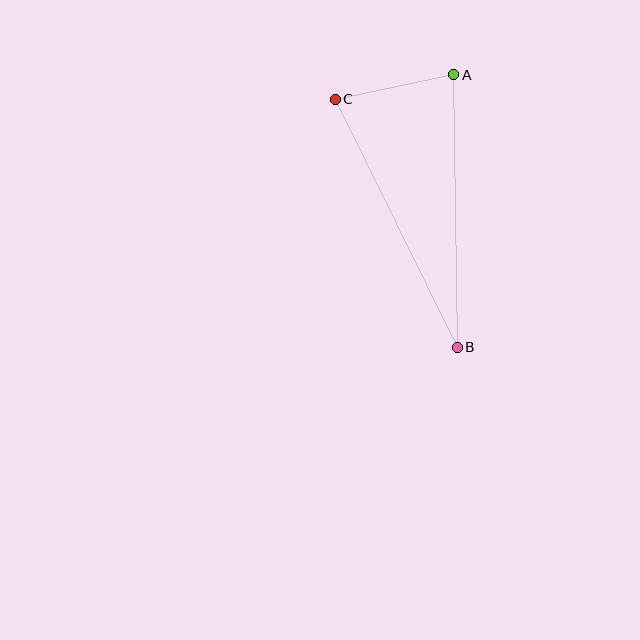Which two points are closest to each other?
Points A and C are closest to each other.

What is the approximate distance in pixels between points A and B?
The distance between A and B is approximately 272 pixels.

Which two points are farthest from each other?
Points B and C are farthest from each other.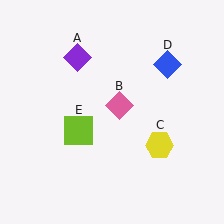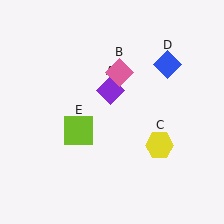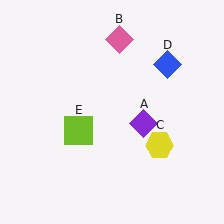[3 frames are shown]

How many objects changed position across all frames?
2 objects changed position: purple diamond (object A), pink diamond (object B).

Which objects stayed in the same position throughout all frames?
Yellow hexagon (object C) and blue diamond (object D) and lime square (object E) remained stationary.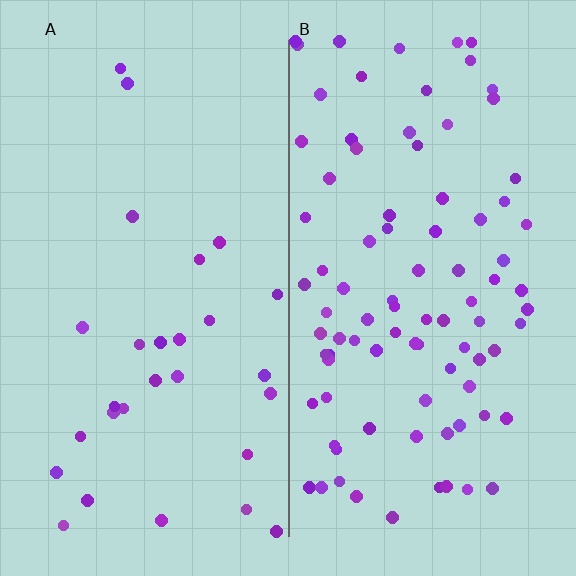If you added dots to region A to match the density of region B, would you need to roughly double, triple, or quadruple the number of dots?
Approximately triple.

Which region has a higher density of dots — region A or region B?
B (the right).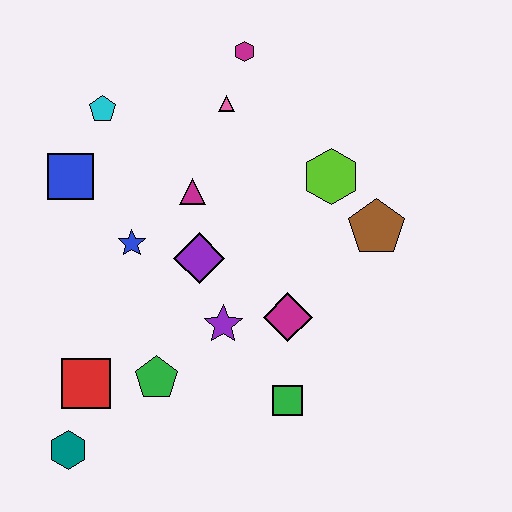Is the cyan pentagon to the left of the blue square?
No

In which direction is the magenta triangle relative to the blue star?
The magenta triangle is to the right of the blue star.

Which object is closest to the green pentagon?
The red square is closest to the green pentagon.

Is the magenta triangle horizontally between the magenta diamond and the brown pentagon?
No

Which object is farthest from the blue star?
The brown pentagon is farthest from the blue star.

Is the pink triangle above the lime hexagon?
Yes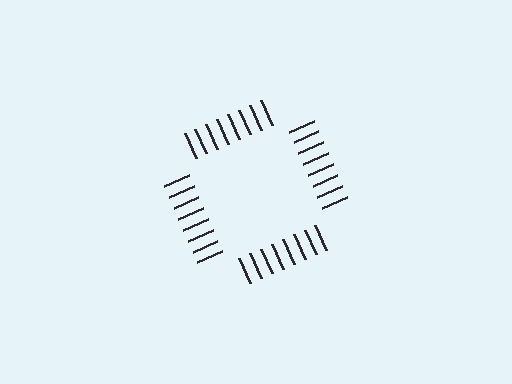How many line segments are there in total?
32 — 8 along each of the 4 edges.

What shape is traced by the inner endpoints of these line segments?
An illusory square — the line segments terminate on its edges but no continuous stroke is drawn.